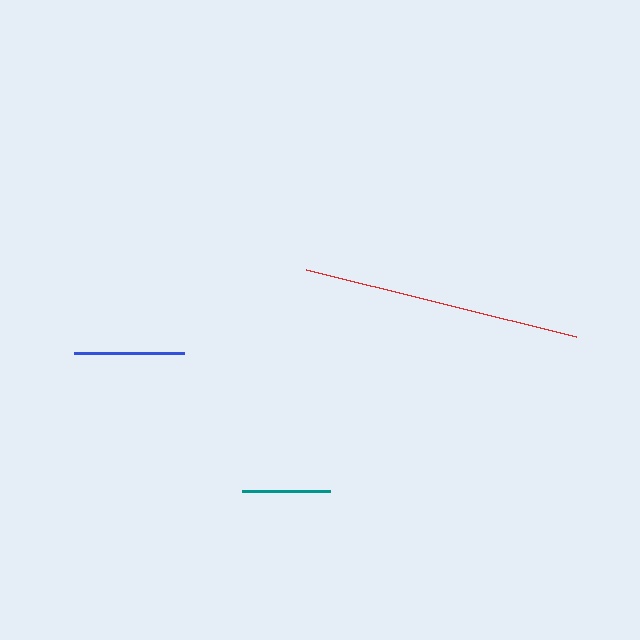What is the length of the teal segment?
The teal segment is approximately 89 pixels long.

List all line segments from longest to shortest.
From longest to shortest: red, blue, teal.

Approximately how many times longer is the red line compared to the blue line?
The red line is approximately 2.5 times the length of the blue line.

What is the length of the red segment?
The red segment is approximately 278 pixels long.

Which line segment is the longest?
The red line is the longest at approximately 278 pixels.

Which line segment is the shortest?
The teal line is the shortest at approximately 89 pixels.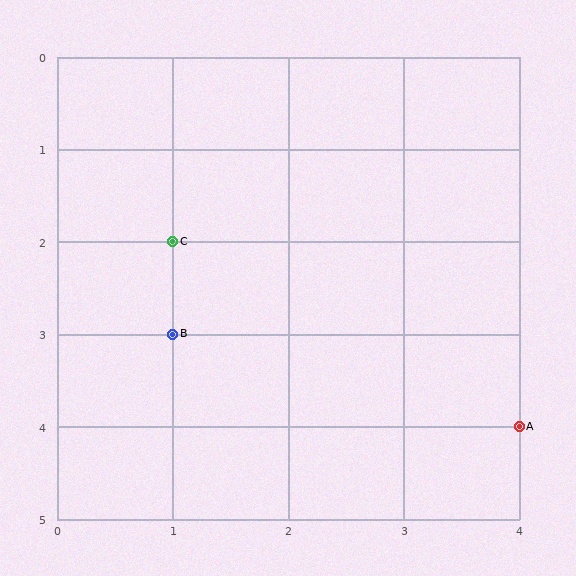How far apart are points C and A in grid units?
Points C and A are 3 columns and 2 rows apart (about 3.6 grid units diagonally).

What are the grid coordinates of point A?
Point A is at grid coordinates (4, 4).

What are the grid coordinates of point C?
Point C is at grid coordinates (1, 2).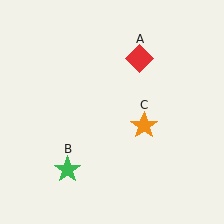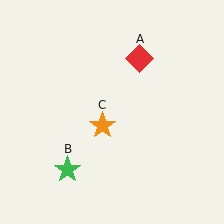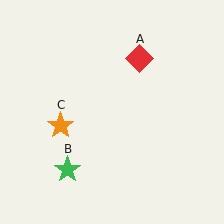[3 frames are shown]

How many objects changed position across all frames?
1 object changed position: orange star (object C).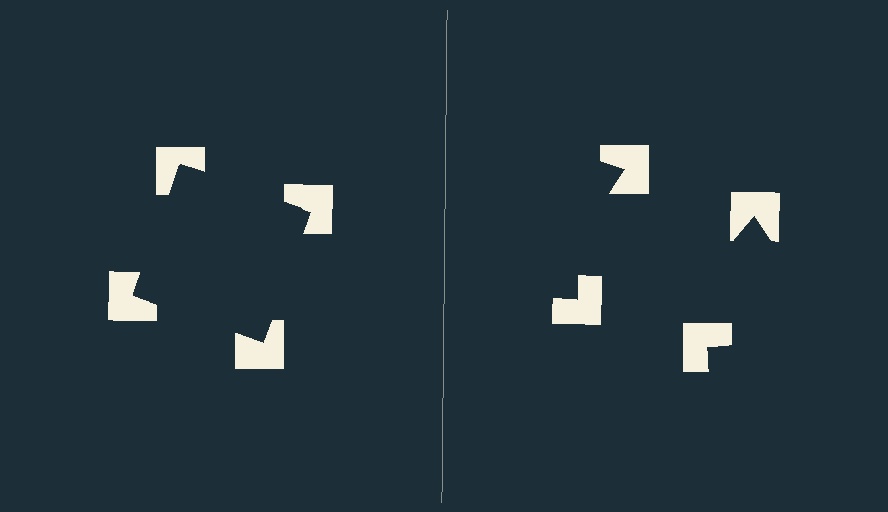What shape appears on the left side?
An illusory square.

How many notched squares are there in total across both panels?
8 — 4 on each side.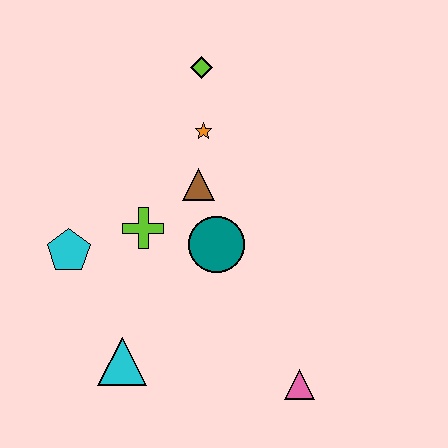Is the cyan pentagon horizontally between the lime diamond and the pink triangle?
No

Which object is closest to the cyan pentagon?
The lime cross is closest to the cyan pentagon.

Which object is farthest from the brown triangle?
The pink triangle is farthest from the brown triangle.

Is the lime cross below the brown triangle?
Yes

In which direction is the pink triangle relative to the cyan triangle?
The pink triangle is to the right of the cyan triangle.